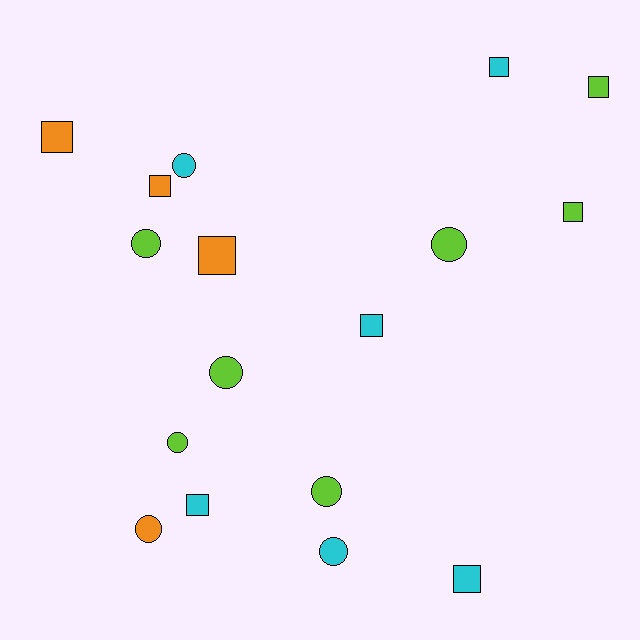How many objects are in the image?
There are 17 objects.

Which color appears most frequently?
Lime, with 7 objects.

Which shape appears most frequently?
Square, with 9 objects.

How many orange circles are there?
There is 1 orange circle.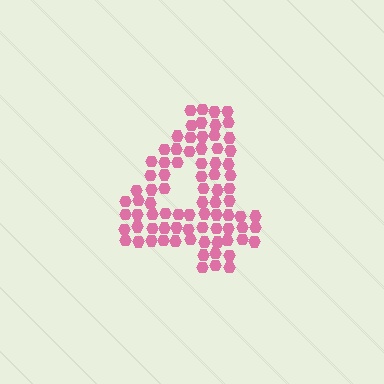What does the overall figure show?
The overall figure shows the digit 4.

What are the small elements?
The small elements are hexagons.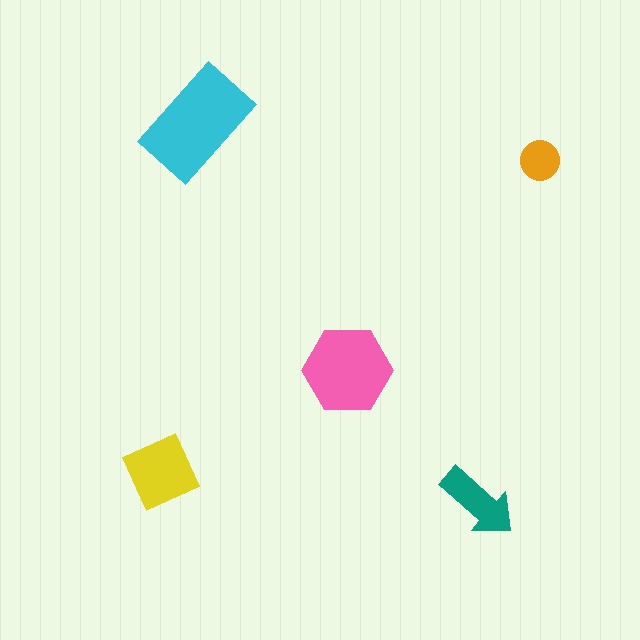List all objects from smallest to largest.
The orange circle, the teal arrow, the yellow square, the pink hexagon, the cyan rectangle.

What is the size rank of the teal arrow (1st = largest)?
4th.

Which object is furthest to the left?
The yellow square is leftmost.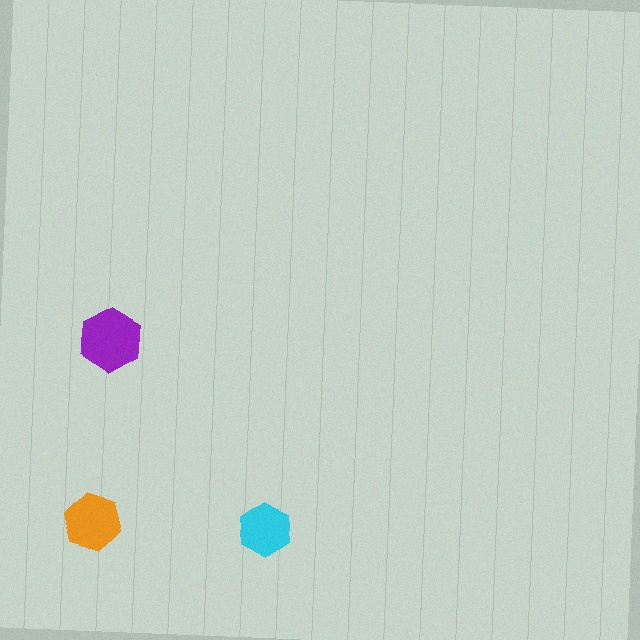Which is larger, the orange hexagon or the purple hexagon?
The purple one.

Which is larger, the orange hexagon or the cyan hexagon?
The orange one.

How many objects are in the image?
There are 3 objects in the image.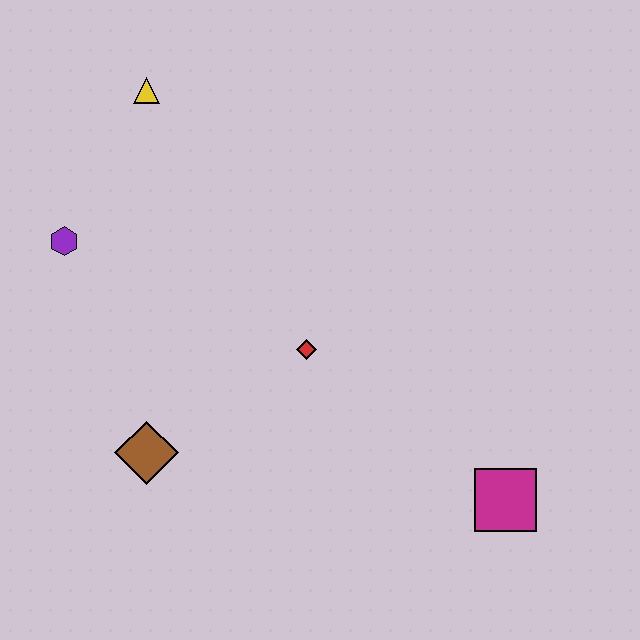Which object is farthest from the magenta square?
The yellow triangle is farthest from the magenta square.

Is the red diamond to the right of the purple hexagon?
Yes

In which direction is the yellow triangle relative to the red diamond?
The yellow triangle is above the red diamond.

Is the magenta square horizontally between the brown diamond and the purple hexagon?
No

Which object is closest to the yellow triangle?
The purple hexagon is closest to the yellow triangle.